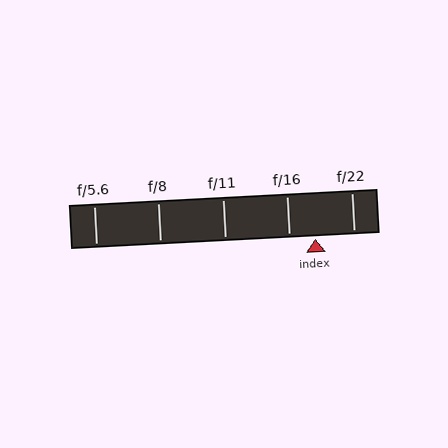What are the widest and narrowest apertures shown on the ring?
The widest aperture shown is f/5.6 and the narrowest is f/22.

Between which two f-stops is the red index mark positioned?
The index mark is between f/16 and f/22.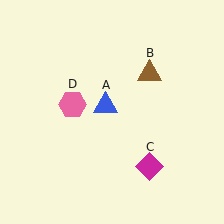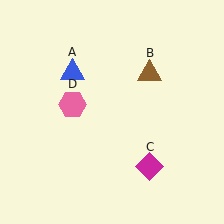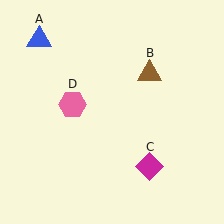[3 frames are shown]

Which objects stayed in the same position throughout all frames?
Brown triangle (object B) and magenta diamond (object C) and pink hexagon (object D) remained stationary.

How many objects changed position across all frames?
1 object changed position: blue triangle (object A).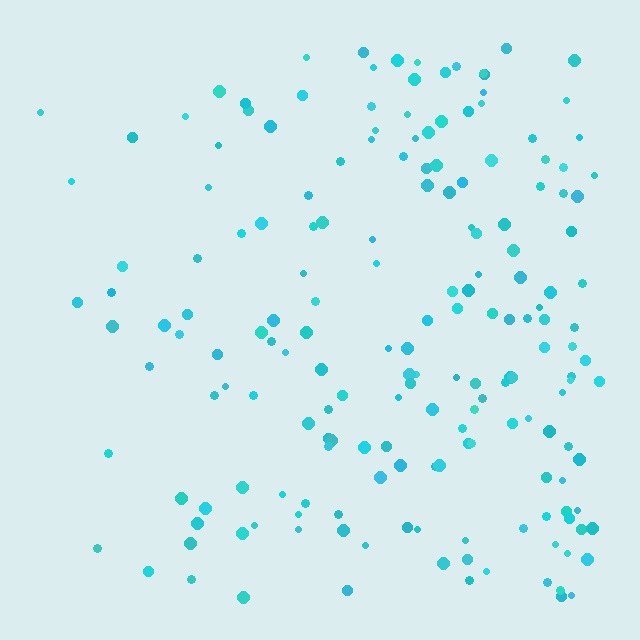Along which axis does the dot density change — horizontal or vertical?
Horizontal.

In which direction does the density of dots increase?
From left to right, with the right side densest.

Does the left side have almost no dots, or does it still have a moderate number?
Still a moderate number, just noticeably fewer than the right.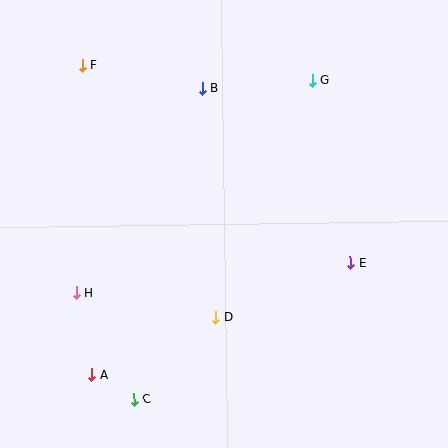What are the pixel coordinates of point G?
Point G is at (312, 80).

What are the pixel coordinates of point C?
Point C is at (134, 400).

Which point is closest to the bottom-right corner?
Point E is closest to the bottom-right corner.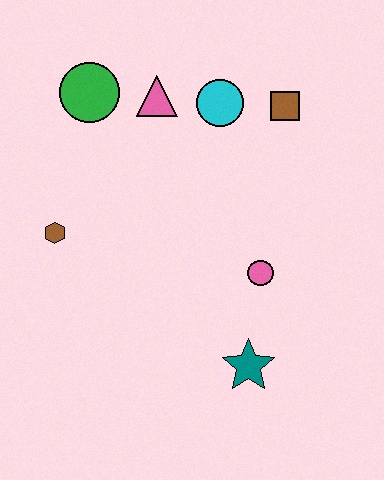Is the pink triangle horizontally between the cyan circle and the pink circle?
No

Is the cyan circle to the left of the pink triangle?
No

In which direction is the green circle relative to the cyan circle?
The green circle is to the left of the cyan circle.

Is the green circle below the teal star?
No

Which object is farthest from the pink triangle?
The teal star is farthest from the pink triangle.